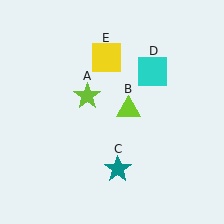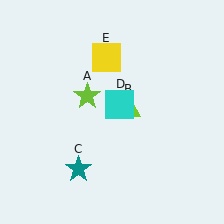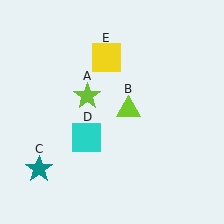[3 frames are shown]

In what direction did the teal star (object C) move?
The teal star (object C) moved left.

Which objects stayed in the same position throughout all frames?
Lime star (object A) and lime triangle (object B) and yellow square (object E) remained stationary.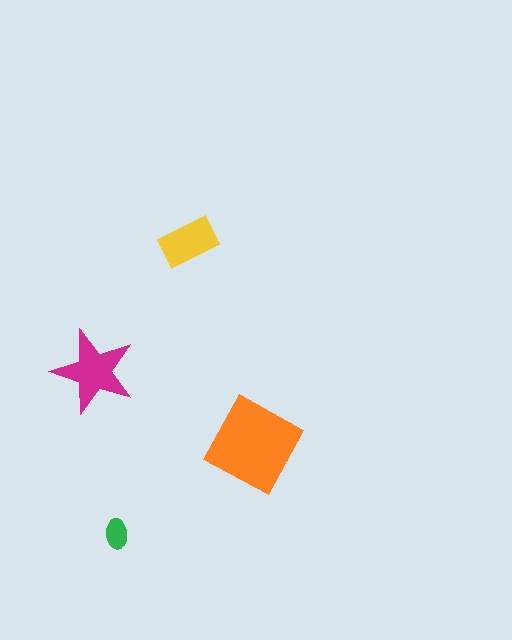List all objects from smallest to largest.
The green ellipse, the yellow rectangle, the magenta star, the orange diamond.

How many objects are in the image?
There are 4 objects in the image.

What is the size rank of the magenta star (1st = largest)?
2nd.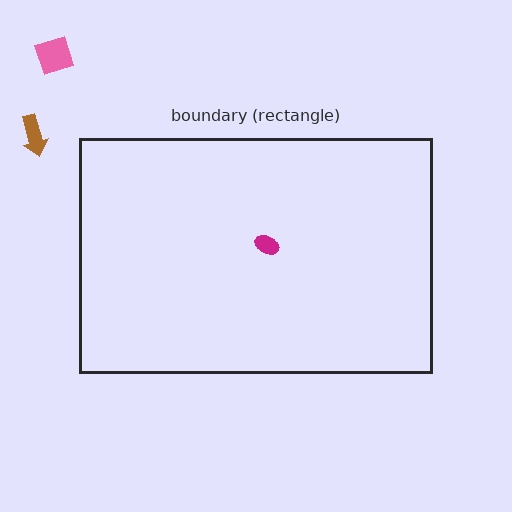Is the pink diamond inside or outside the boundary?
Outside.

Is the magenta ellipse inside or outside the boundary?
Inside.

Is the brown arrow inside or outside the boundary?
Outside.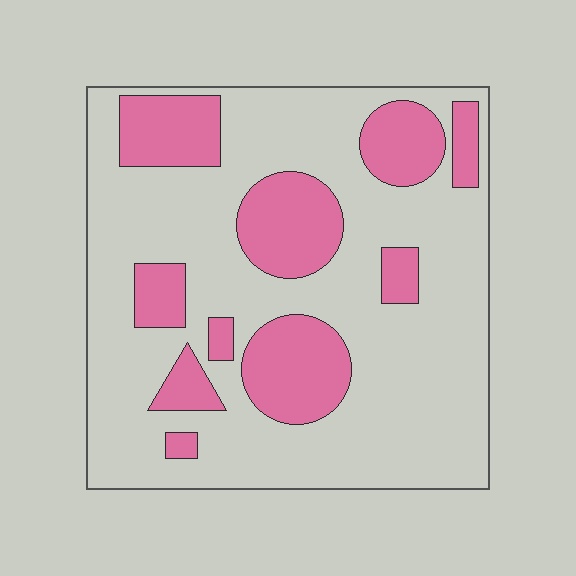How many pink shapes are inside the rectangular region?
10.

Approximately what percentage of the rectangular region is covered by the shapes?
Approximately 25%.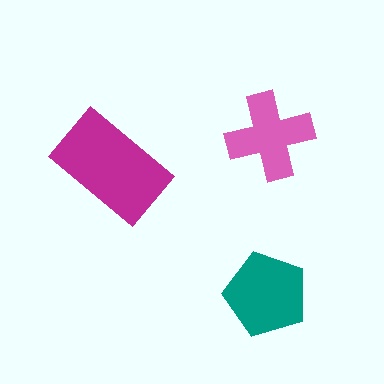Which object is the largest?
The magenta rectangle.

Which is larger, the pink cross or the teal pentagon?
The teal pentagon.